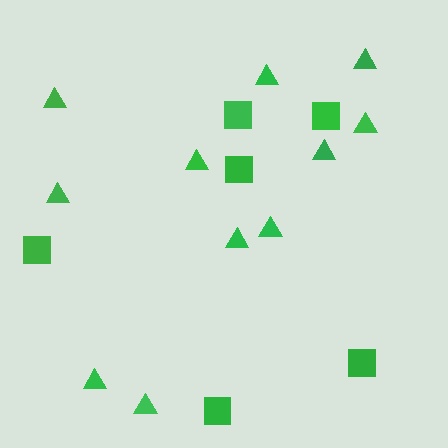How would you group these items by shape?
There are 2 groups: one group of triangles (11) and one group of squares (6).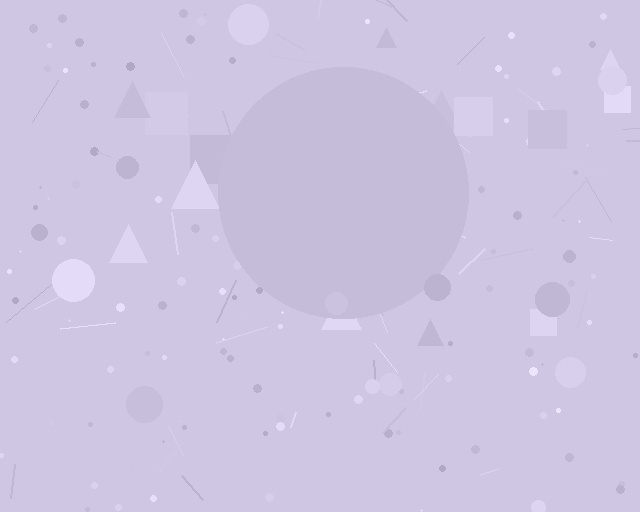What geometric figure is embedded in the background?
A circle is embedded in the background.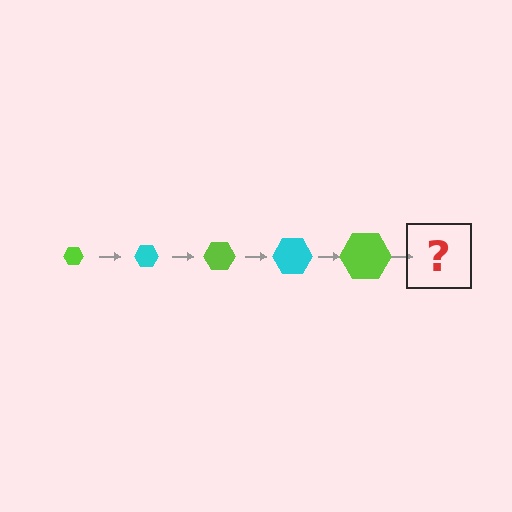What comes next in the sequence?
The next element should be a cyan hexagon, larger than the previous one.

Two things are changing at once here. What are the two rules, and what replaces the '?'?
The two rules are that the hexagon grows larger each step and the color cycles through lime and cyan. The '?' should be a cyan hexagon, larger than the previous one.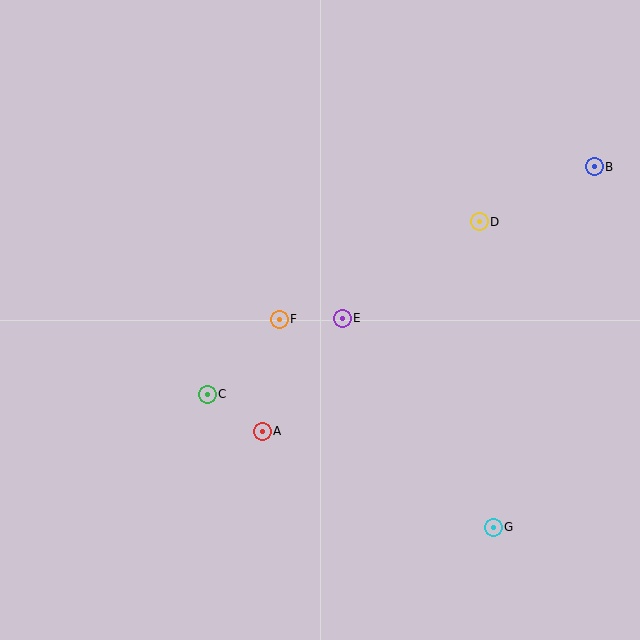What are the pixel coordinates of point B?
Point B is at (594, 167).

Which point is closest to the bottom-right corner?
Point G is closest to the bottom-right corner.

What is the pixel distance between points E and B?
The distance between E and B is 294 pixels.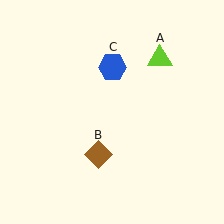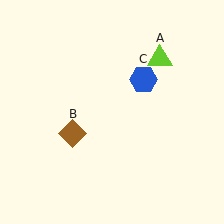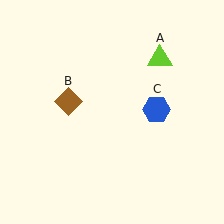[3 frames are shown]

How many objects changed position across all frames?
2 objects changed position: brown diamond (object B), blue hexagon (object C).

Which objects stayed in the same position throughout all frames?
Lime triangle (object A) remained stationary.